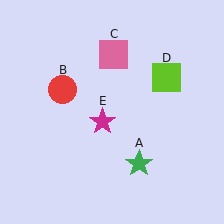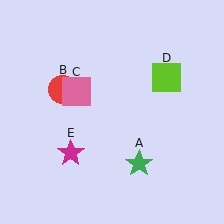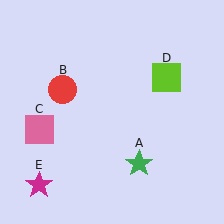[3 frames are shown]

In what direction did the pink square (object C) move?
The pink square (object C) moved down and to the left.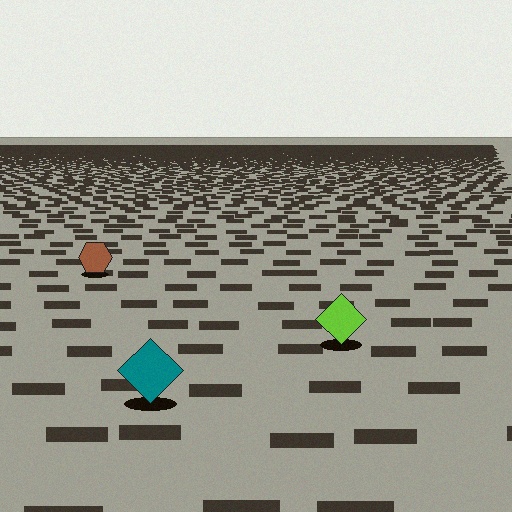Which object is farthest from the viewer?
The brown hexagon is farthest from the viewer. It appears smaller and the ground texture around it is denser.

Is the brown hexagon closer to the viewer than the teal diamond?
No. The teal diamond is closer — you can tell from the texture gradient: the ground texture is coarser near it.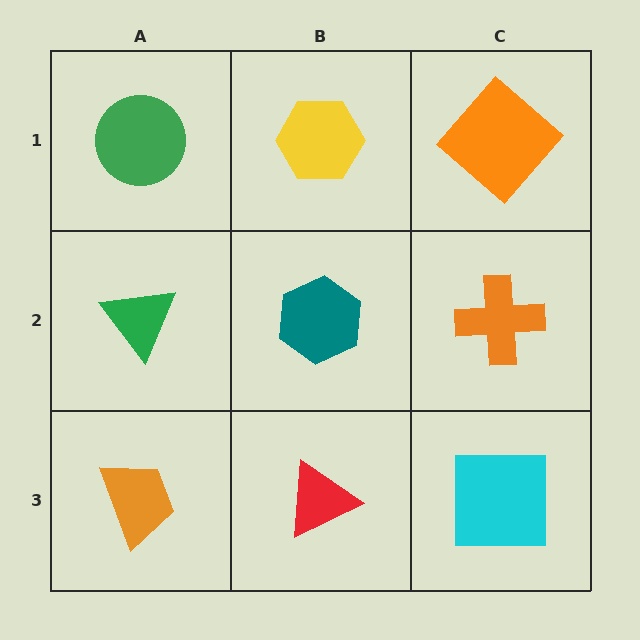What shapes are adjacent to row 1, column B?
A teal hexagon (row 2, column B), a green circle (row 1, column A), an orange diamond (row 1, column C).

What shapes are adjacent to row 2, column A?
A green circle (row 1, column A), an orange trapezoid (row 3, column A), a teal hexagon (row 2, column B).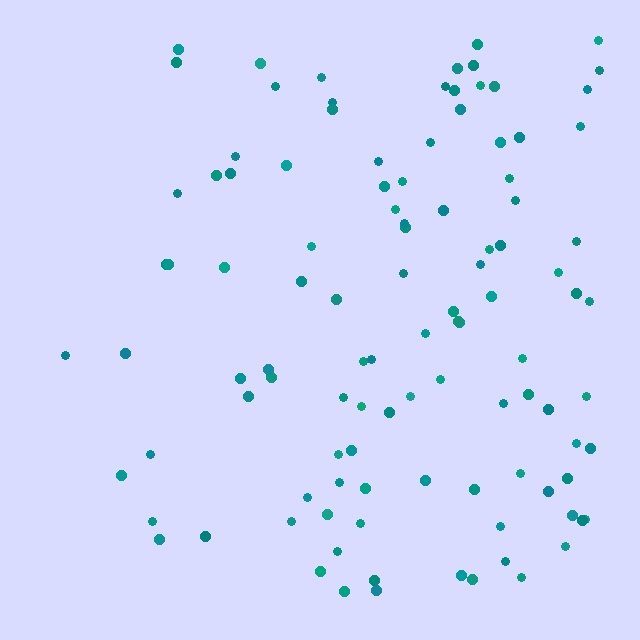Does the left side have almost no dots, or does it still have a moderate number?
Still a moderate number, just noticeably fewer than the right.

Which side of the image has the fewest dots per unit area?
The left.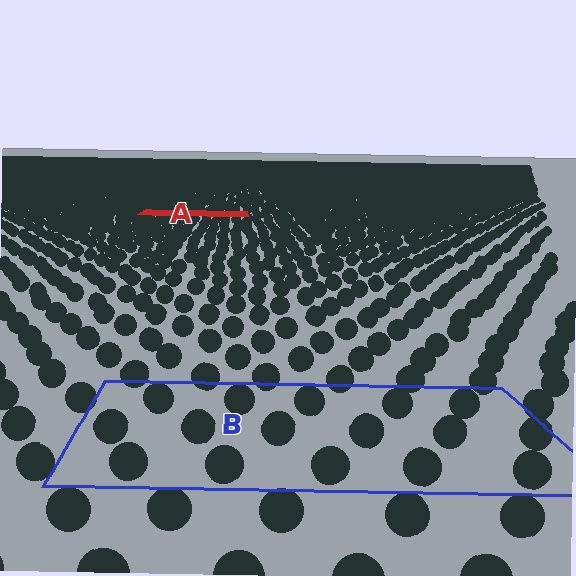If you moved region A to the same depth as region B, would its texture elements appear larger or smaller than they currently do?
They would appear larger. At a closer depth, the same texture elements are projected at a bigger on-screen size.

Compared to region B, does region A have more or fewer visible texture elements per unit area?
Region A has more texture elements per unit area — they are packed more densely because it is farther away.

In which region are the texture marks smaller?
The texture marks are smaller in region A, because it is farther away.